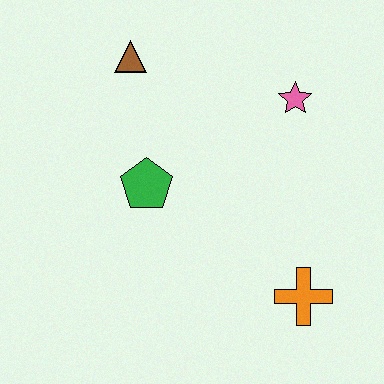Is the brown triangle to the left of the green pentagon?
Yes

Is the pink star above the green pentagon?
Yes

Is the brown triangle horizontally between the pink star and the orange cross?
No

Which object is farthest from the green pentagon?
The orange cross is farthest from the green pentagon.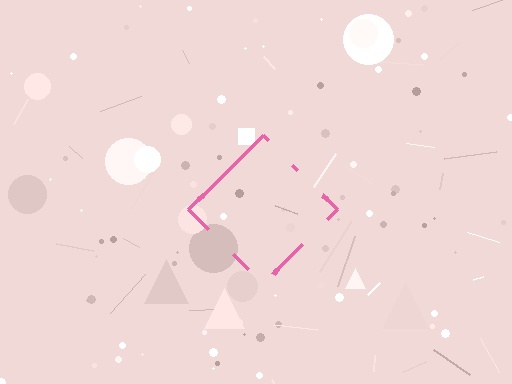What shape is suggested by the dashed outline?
The dashed outline suggests a diamond.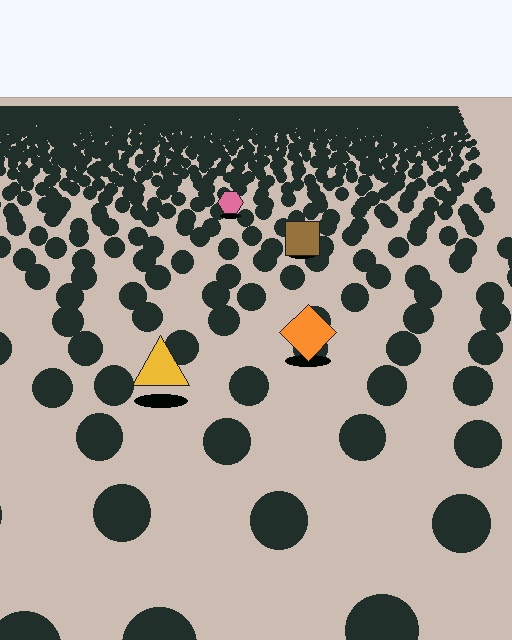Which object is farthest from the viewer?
The pink hexagon is farthest from the viewer. It appears smaller and the ground texture around it is denser.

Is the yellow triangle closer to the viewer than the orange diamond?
Yes. The yellow triangle is closer — you can tell from the texture gradient: the ground texture is coarser near it.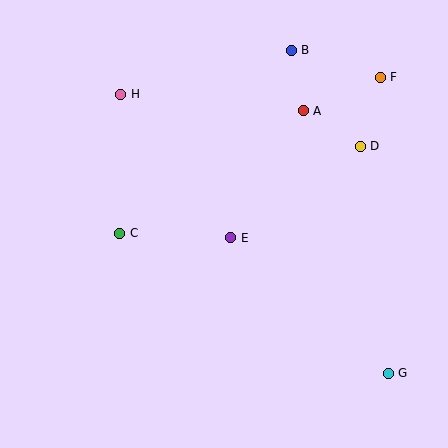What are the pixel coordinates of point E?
Point E is at (231, 238).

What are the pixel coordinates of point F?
Point F is at (380, 77).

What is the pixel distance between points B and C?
The distance between B and C is 250 pixels.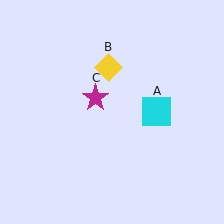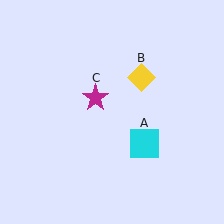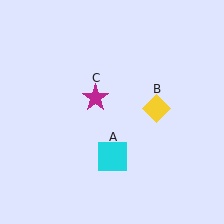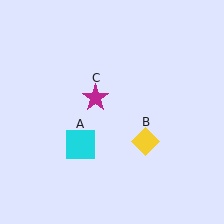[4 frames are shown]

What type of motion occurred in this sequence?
The cyan square (object A), yellow diamond (object B) rotated clockwise around the center of the scene.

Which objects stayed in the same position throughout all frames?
Magenta star (object C) remained stationary.